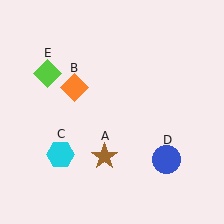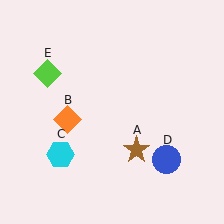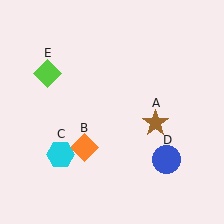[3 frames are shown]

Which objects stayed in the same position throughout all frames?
Cyan hexagon (object C) and blue circle (object D) and lime diamond (object E) remained stationary.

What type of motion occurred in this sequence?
The brown star (object A), orange diamond (object B) rotated counterclockwise around the center of the scene.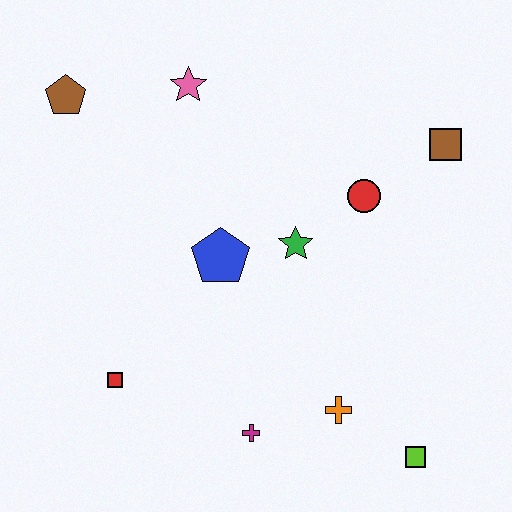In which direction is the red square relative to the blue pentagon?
The red square is below the blue pentagon.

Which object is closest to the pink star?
The brown pentagon is closest to the pink star.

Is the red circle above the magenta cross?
Yes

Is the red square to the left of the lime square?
Yes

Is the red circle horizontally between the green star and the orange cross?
No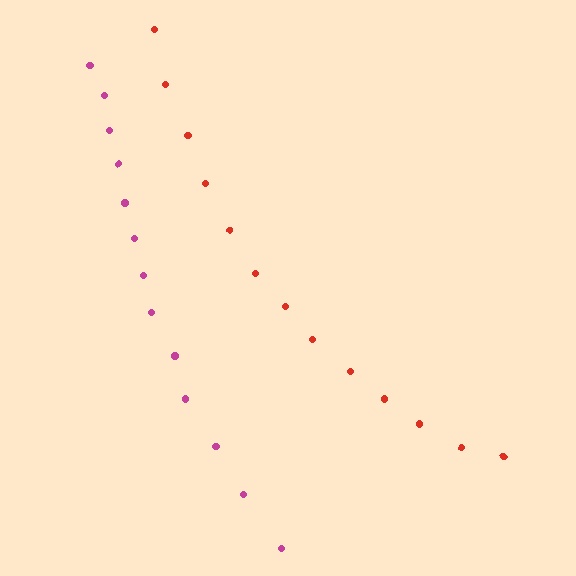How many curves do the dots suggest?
There are 2 distinct paths.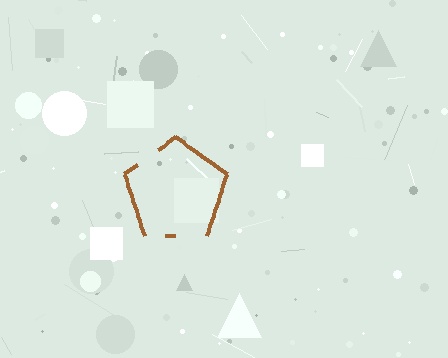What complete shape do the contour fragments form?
The contour fragments form a pentagon.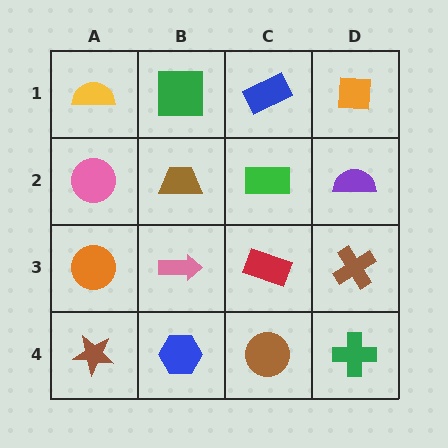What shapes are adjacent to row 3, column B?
A brown trapezoid (row 2, column B), a blue hexagon (row 4, column B), an orange circle (row 3, column A), a red rectangle (row 3, column C).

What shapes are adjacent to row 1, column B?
A brown trapezoid (row 2, column B), a yellow semicircle (row 1, column A), a blue rectangle (row 1, column C).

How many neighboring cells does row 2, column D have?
3.